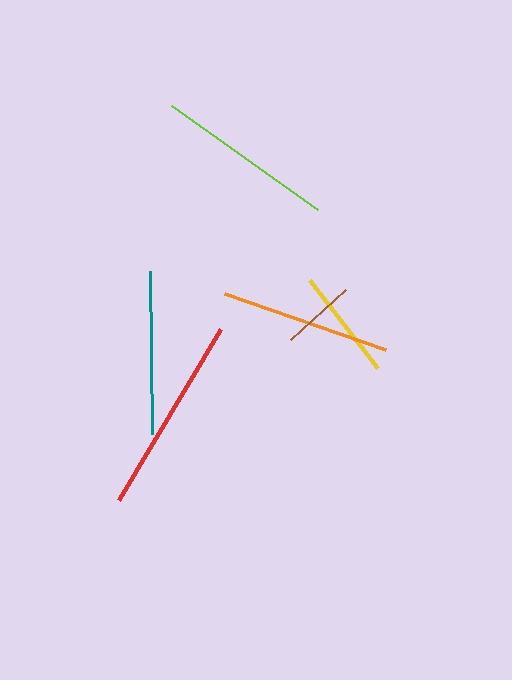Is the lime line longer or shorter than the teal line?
The lime line is longer than the teal line.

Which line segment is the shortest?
The brown line is the shortest at approximately 75 pixels.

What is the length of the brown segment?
The brown segment is approximately 75 pixels long.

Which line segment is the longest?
The red line is the longest at approximately 199 pixels.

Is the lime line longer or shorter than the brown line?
The lime line is longer than the brown line.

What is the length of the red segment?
The red segment is approximately 199 pixels long.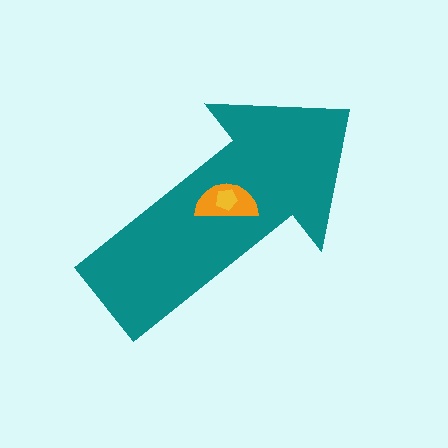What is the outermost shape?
The teal arrow.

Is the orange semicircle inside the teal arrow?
Yes.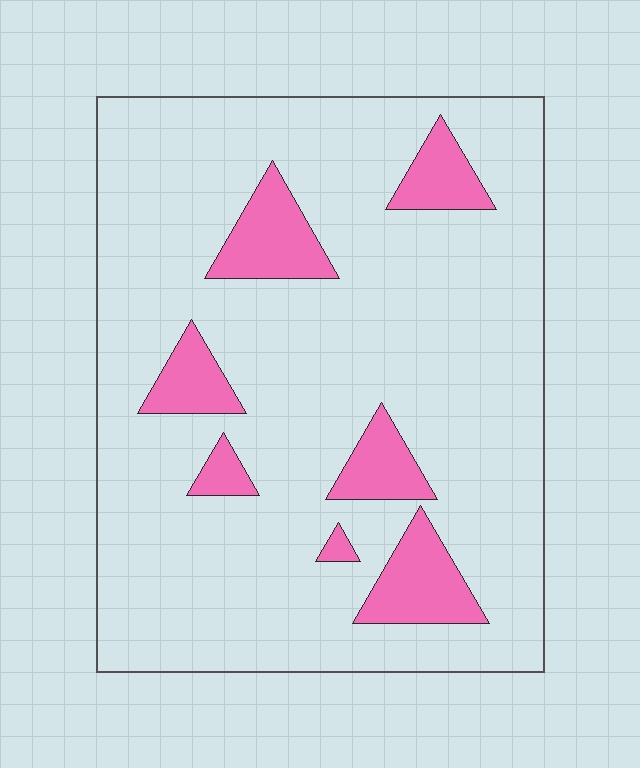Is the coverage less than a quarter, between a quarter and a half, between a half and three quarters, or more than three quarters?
Less than a quarter.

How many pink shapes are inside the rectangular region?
7.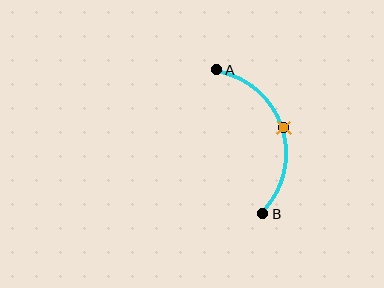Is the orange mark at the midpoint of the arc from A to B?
Yes. The orange mark lies on the arc at equal arc-length from both A and B — it is the arc midpoint.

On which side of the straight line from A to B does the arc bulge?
The arc bulges to the right of the straight line connecting A and B.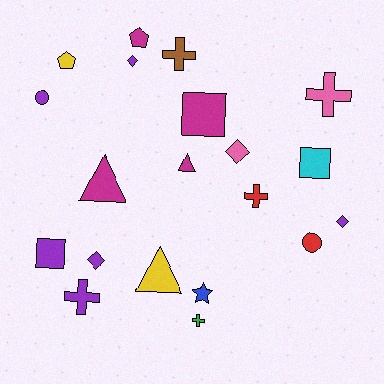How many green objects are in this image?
There is 1 green object.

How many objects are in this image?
There are 20 objects.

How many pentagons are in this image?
There are 2 pentagons.